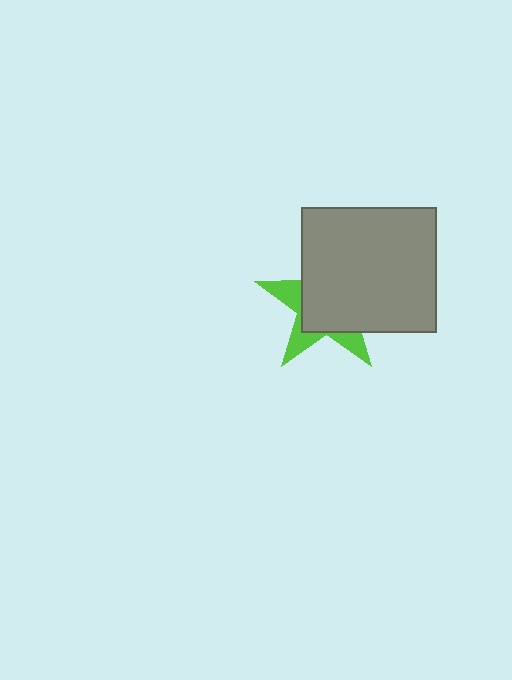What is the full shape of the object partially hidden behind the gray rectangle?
The partially hidden object is a lime star.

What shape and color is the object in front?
The object in front is a gray rectangle.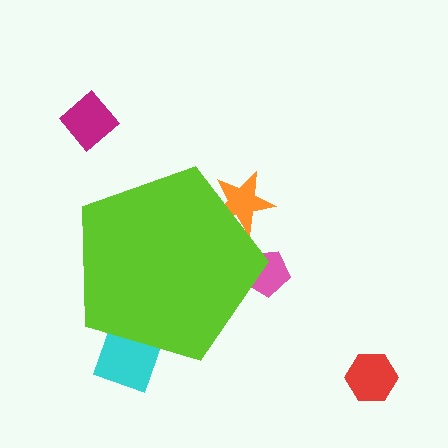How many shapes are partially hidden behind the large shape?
3 shapes are partially hidden.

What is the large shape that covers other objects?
A lime pentagon.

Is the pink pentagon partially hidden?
Yes, the pink pentagon is partially hidden behind the lime pentagon.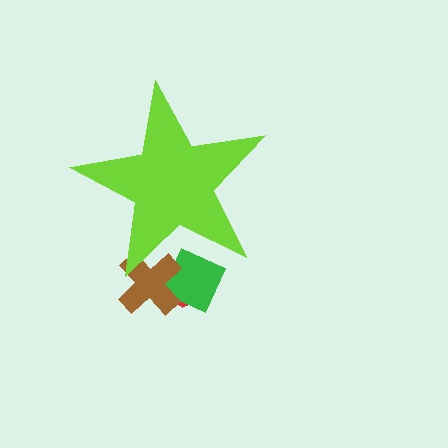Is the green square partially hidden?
Yes, the green square is partially hidden behind the lime star.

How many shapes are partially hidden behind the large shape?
3 shapes are partially hidden.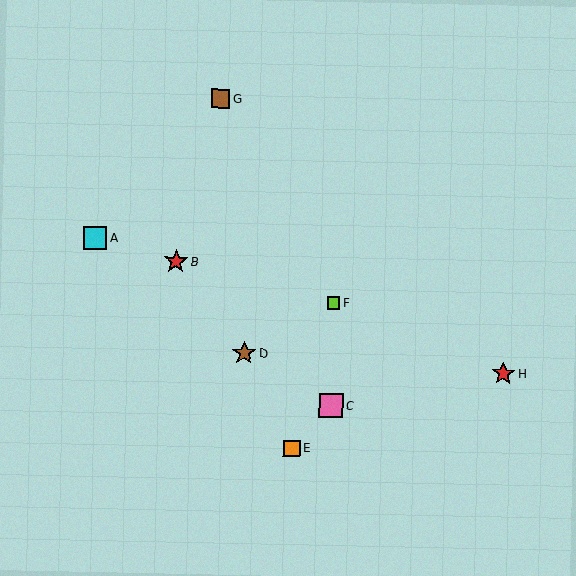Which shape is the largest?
The red star (labeled B) is the largest.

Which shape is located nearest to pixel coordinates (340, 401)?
The pink square (labeled C) at (331, 406) is nearest to that location.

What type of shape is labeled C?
Shape C is a pink square.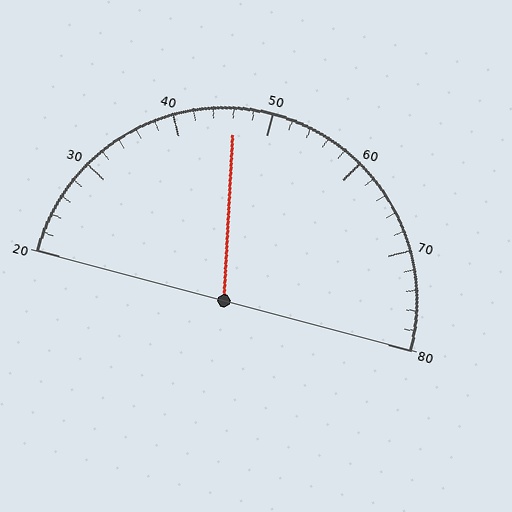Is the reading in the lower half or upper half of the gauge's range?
The reading is in the lower half of the range (20 to 80).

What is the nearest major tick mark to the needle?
The nearest major tick mark is 50.